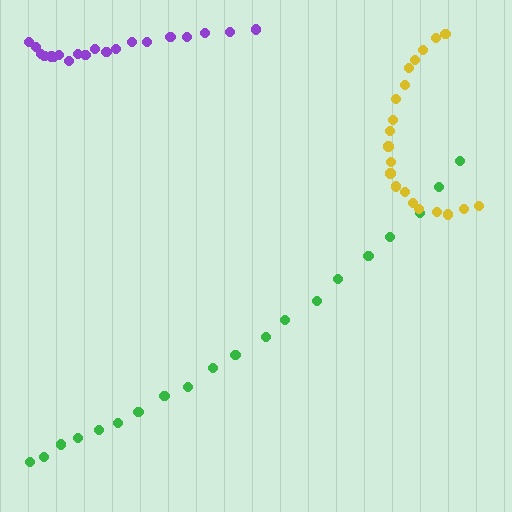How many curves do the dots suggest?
There are 3 distinct paths.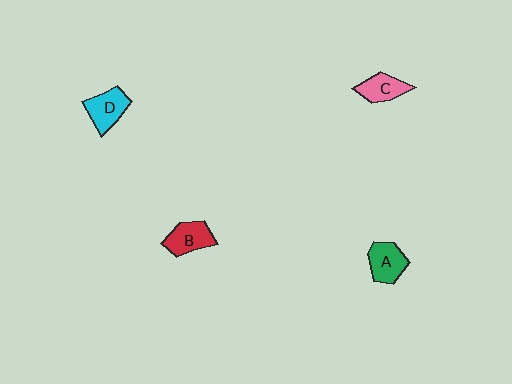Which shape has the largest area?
Shape D (cyan).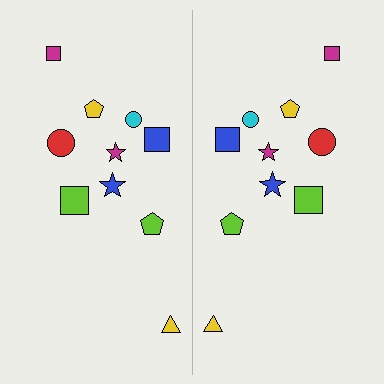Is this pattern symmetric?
Yes, this pattern has bilateral (reflection) symmetry.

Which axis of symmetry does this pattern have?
The pattern has a vertical axis of symmetry running through the center of the image.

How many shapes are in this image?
There are 20 shapes in this image.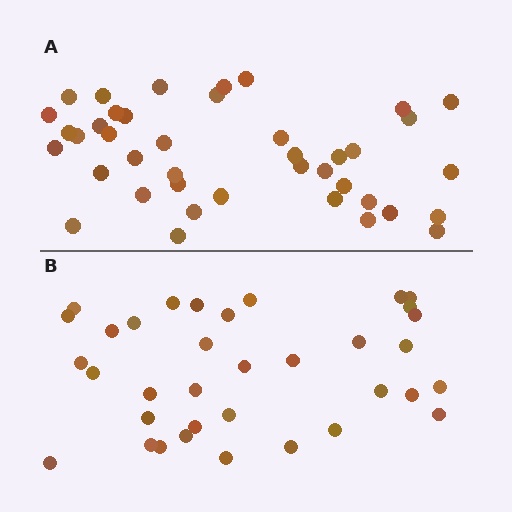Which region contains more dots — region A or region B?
Region A (the top region) has more dots.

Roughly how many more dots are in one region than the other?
Region A has about 6 more dots than region B.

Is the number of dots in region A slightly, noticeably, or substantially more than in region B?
Region A has only slightly more — the two regions are fairly close. The ratio is roughly 1.2 to 1.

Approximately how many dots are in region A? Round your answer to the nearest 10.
About 40 dots. (The exact count is 41, which rounds to 40.)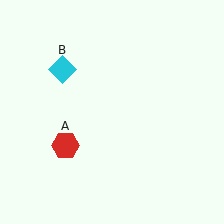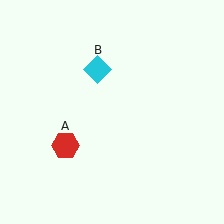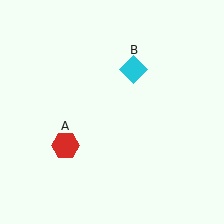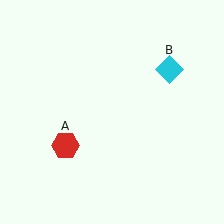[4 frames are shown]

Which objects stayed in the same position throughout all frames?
Red hexagon (object A) remained stationary.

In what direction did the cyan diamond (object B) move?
The cyan diamond (object B) moved right.